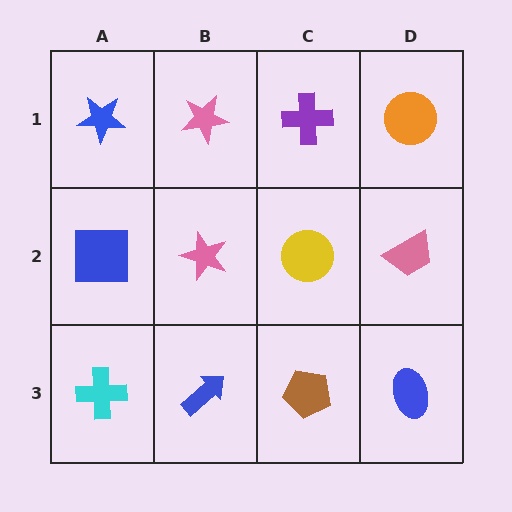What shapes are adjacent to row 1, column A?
A blue square (row 2, column A), a pink star (row 1, column B).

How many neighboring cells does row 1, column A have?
2.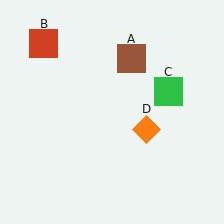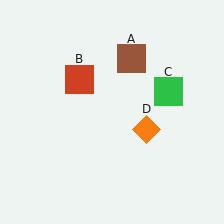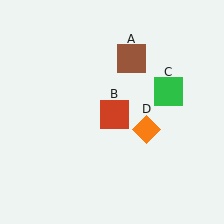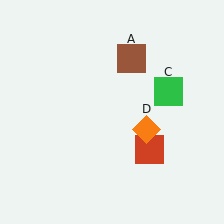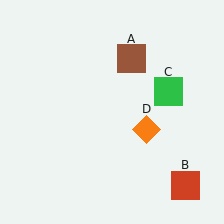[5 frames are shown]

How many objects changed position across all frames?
1 object changed position: red square (object B).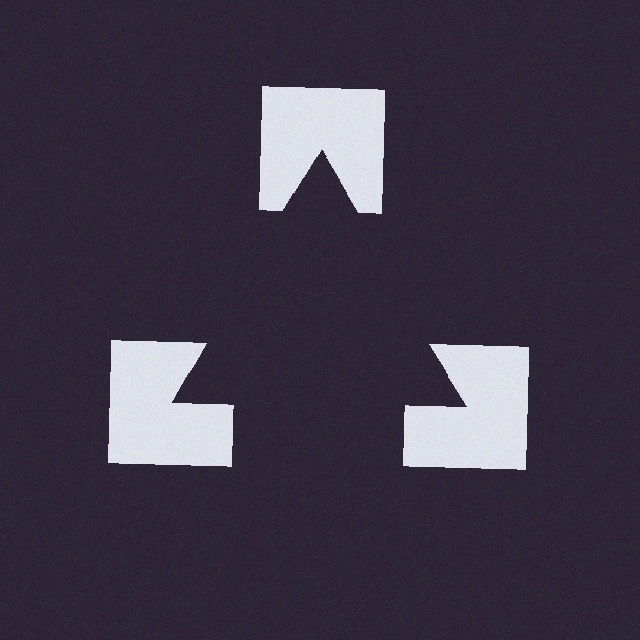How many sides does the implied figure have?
3 sides.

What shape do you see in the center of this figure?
An illusory triangle — its edges are inferred from the aligned wedge cuts in the notched squares, not physically drawn.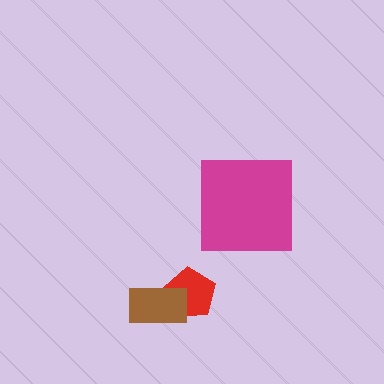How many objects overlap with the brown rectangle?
1 object overlaps with the brown rectangle.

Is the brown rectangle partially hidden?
No, no other shape covers it.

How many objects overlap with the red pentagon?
1 object overlaps with the red pentagon.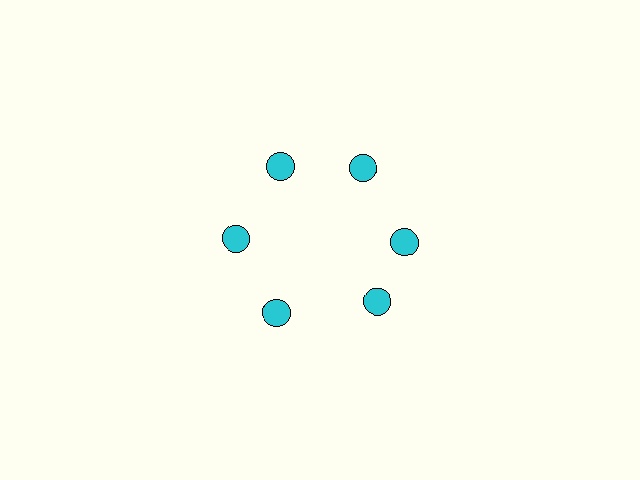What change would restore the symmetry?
The symmetry would be restored by rotating it back into even spacing with its neighbors so that all 6 circles sit at equal angles and equal distance from the center.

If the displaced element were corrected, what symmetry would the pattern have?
It would have 6-fold rotational symmetry — the pattern would map onto itself every 60 degrees.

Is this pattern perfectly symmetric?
No. The 6 cyan circles are arranged in a ring, but one element near the 5 o'clock position is rotated out of alignment along the ring, breaking the 6-fold rotational symmetry.